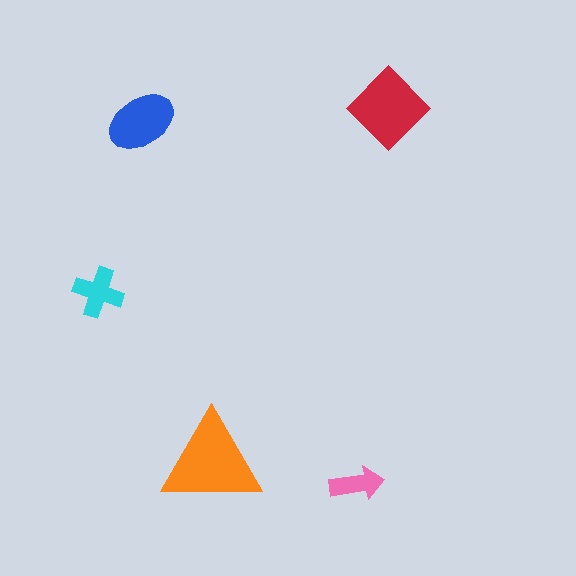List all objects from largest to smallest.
The orange triangle, the red diamond, the blue ellipse, the cyan cross, the pink arrow.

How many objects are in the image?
There are 5 objects in the image.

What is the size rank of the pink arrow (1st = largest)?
5th.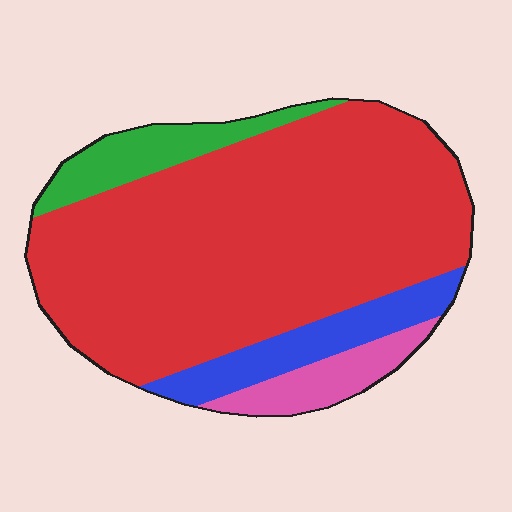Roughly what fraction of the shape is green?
Green covers around 10% of the shape.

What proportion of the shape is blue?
Blue takes up about one tenth (1/10) of the shape.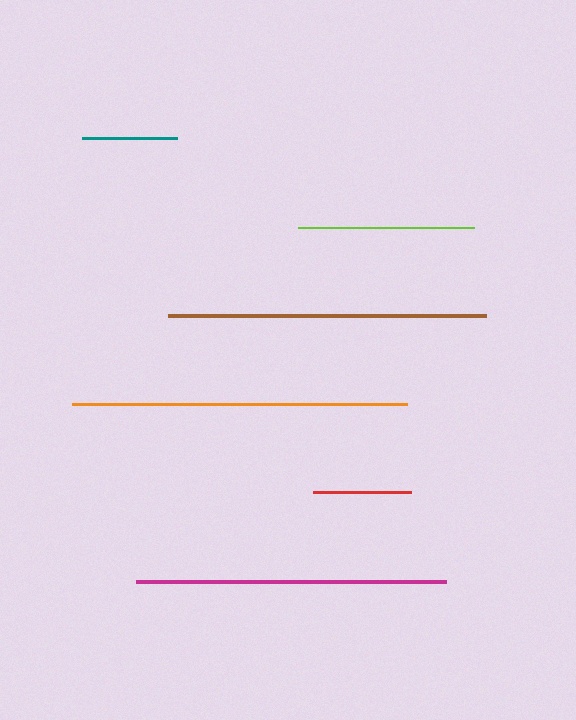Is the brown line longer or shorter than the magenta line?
The brown line is longer than the magenta line.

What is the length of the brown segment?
The brown segment is approximately 318 pixels long.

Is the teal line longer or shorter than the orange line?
The orange line is longer than the teal line.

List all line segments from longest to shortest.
From longest to shortest: orange, brown, magenta, lime, red, teal.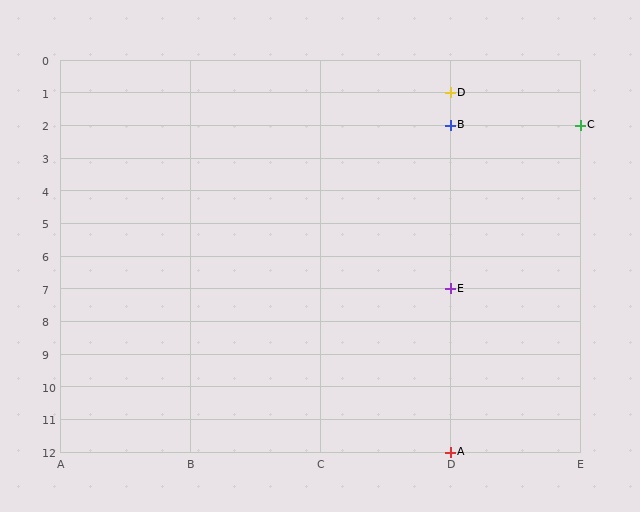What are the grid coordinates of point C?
Point C is at grid coordinates (E, 2).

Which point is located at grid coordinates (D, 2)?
Point B is at (D, 2).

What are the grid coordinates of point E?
Point E is at grid coordinates (D, 7).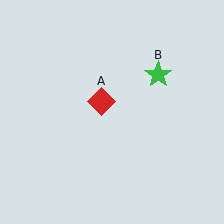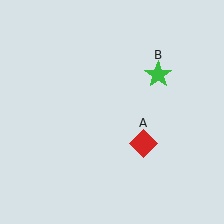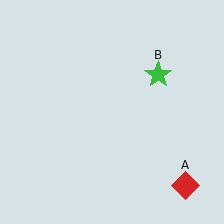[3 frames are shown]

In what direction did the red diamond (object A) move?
The red diamond (object A) moved down and to the right.